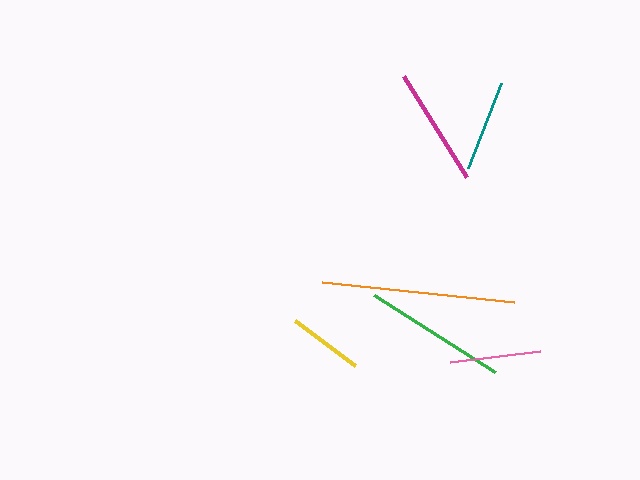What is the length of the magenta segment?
The magenta segment is approximately 119 pixels long.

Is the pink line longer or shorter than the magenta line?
The magenta line is longer than the pink line.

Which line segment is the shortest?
The yellow line is the shortest at approximately 75 pixels.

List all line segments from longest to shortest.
From longest to shortest: orange, green, magenta, teal, pink, yellow.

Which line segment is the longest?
The orange line is the longest at approximately 193 pixels.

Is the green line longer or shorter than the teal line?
The green line is longer than the teal line.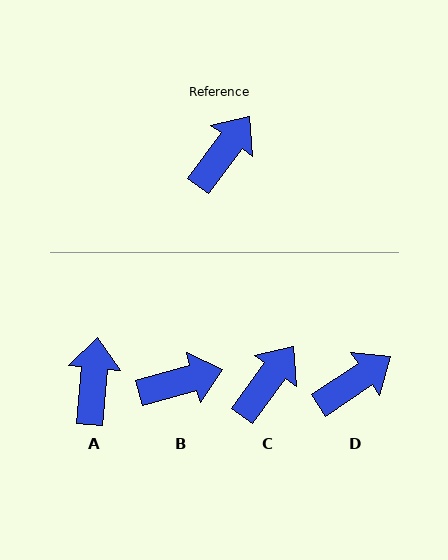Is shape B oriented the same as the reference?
No, it is off by about 38 degrees.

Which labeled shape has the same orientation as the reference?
C.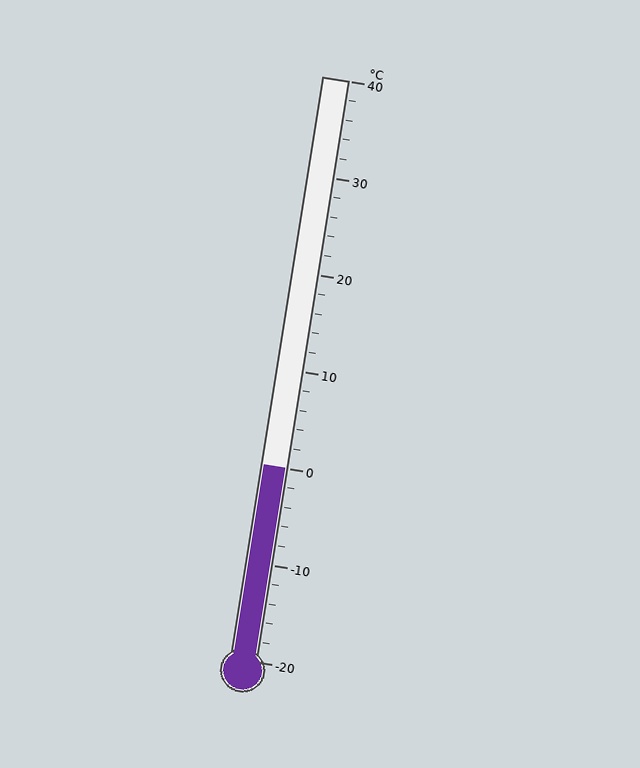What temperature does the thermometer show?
The thermometer shows approximately 0°C.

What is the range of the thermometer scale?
The thermometer scale ranges from -20°C to 40°C.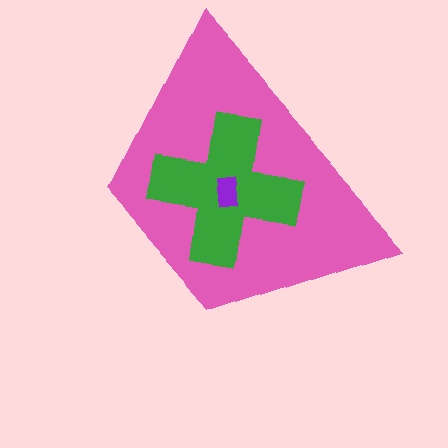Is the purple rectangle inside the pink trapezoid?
Yes.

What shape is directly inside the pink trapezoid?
The green cross.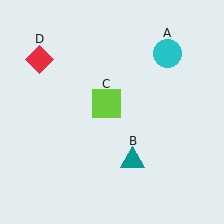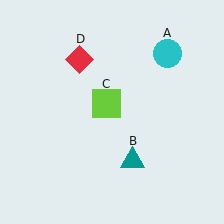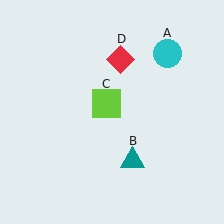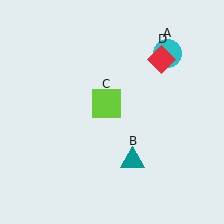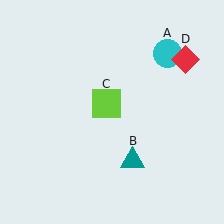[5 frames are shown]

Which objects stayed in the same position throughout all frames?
Cyan circle (object A) and teal triangle (object B) and lime square (object C) remained stationary.